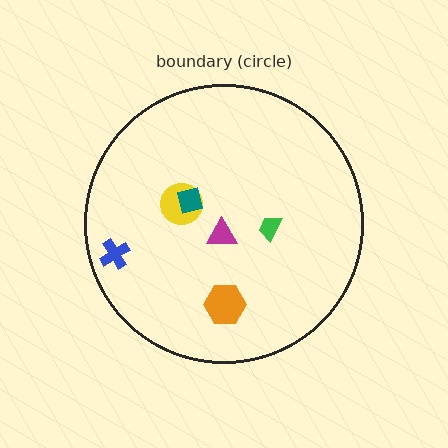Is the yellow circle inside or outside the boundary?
Inside.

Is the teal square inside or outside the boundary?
Inside.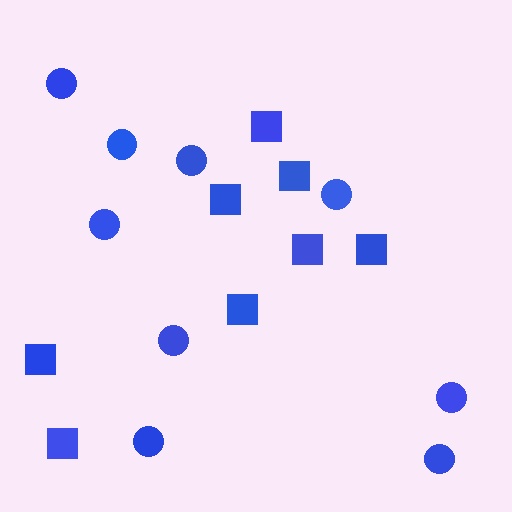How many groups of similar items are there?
There are 2 groups: one group of circles (9) and one group of squares (8).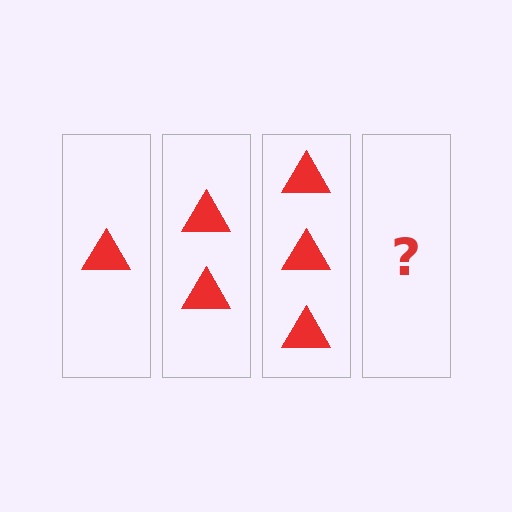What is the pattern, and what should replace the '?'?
The pattern is that each step adds one more triangle. The '?' should be 4 triangles.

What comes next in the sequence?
The next element should be 4 triangles.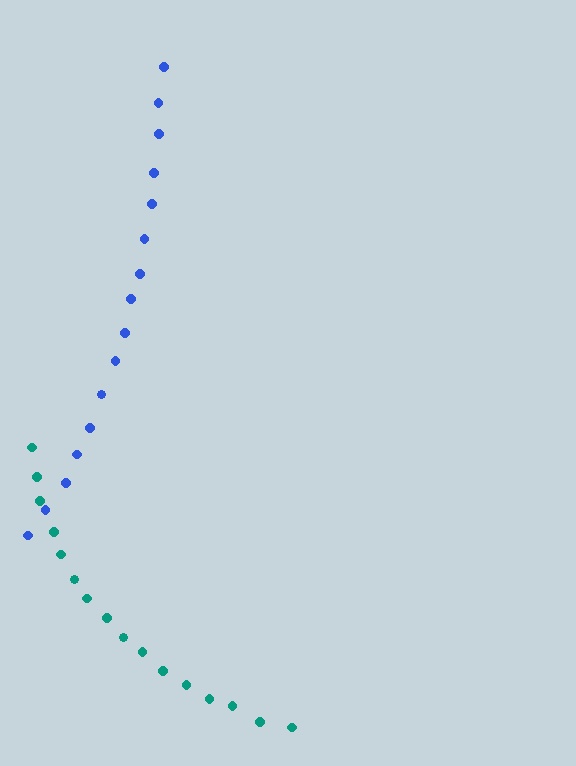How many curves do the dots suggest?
There are 2 distinct paths.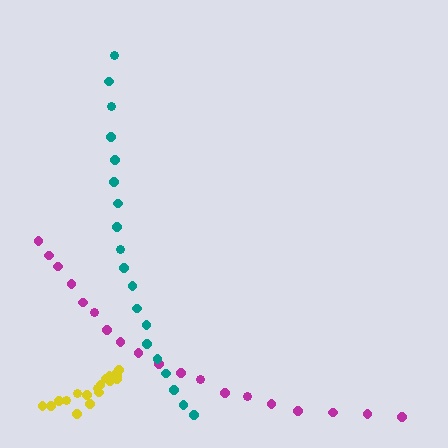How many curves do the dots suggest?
There are 3 distinct paths.